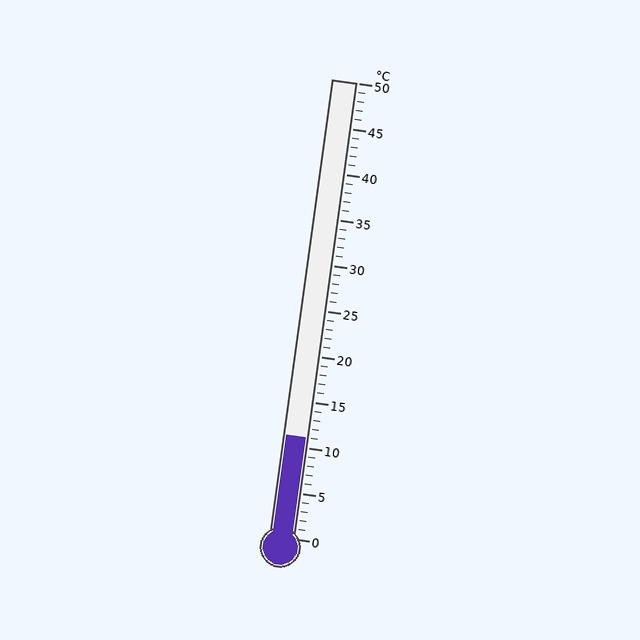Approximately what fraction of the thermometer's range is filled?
The thermometer is filled to approximately 20% of its range.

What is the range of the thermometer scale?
The thermometer scale ranges from 0°C to 50°C.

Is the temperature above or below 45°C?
The temperature is below 45°C.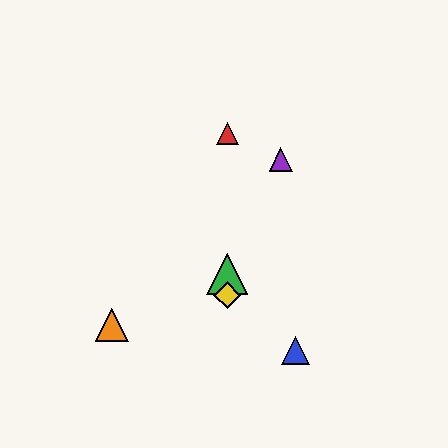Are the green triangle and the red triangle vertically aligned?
Yes, both are at x≈227.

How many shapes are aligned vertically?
3 shapes (the red triangle, the green triangle, the yellow diamond) are aligned vertically.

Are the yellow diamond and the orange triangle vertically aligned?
No, the yellow diamond is at x≈227 and the orange triangle is at x≈112.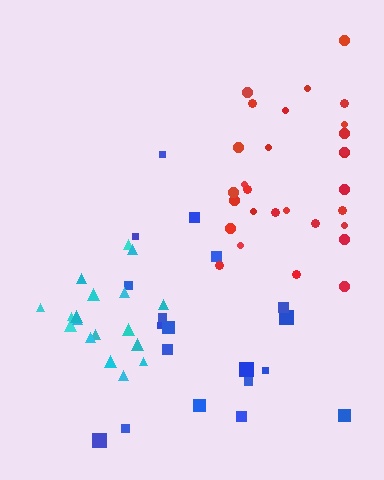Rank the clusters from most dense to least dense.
cyan, red, blue.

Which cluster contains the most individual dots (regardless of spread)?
Red (29).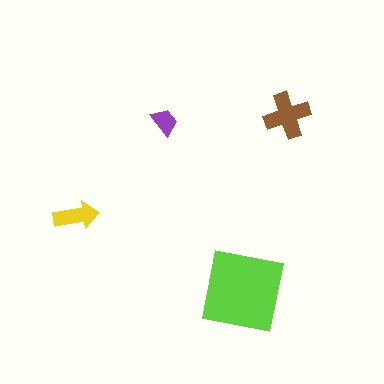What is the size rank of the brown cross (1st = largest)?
2nd.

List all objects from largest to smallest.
The lime square, the brown cross, the yellow arrow, the purple trapezoid.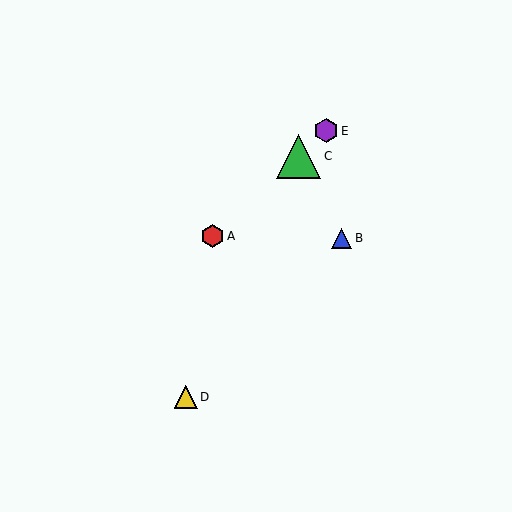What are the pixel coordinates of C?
Object C is at (299, 156).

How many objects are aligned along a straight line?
3 objects (A, C, E) are aligned along a straight line.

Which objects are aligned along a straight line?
Objects A, C, E are aligned along a straight line.